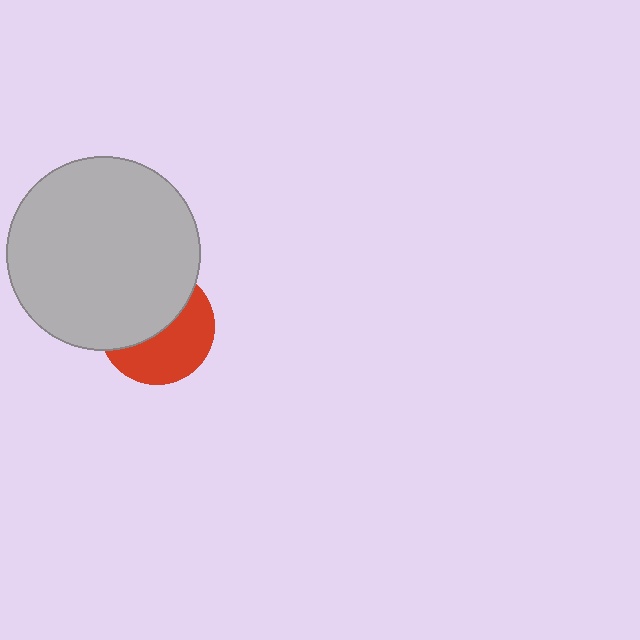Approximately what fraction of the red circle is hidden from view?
Roughly 51% of the red circle is hidden behind the light gray circle.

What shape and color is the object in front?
The object in front is a light gray circle.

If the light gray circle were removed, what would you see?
You would see the complete red circle.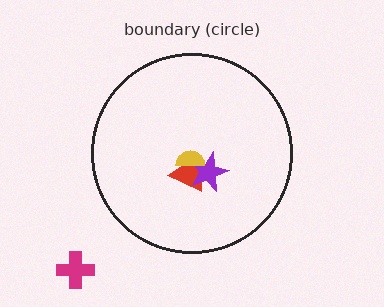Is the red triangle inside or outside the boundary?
Inside.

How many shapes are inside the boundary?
3 inside, 1 outside.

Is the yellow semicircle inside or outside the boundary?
Inside.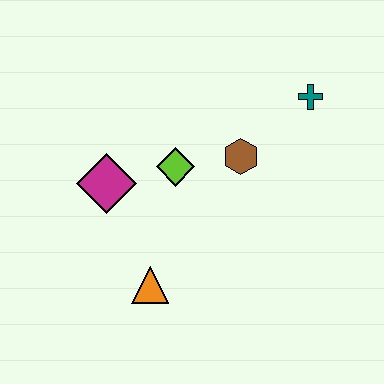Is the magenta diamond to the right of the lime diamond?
No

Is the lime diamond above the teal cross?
No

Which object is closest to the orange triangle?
The magenta diamond is closest to the orange triangle.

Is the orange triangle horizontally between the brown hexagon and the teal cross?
No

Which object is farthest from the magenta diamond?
The teal cross is farthest from the magenta diamond.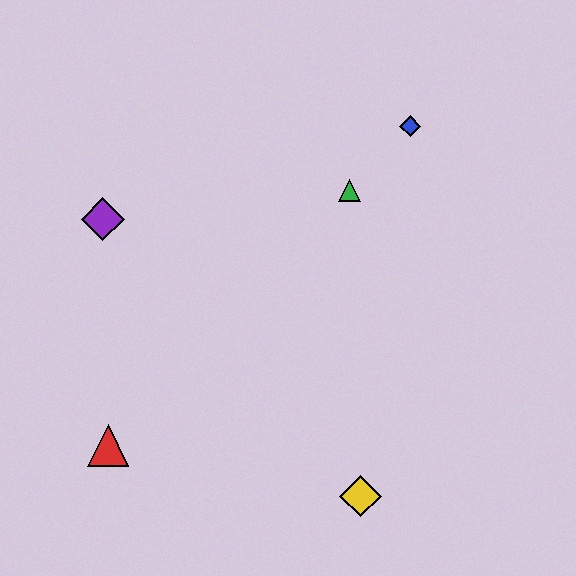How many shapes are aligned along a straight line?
3 shapes (the red triangle, the blue diamond, the green triangle) are aligned along a straight line.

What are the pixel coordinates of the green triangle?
The green triangle is at (349, 190).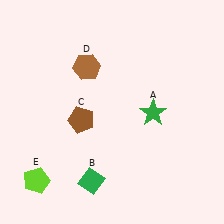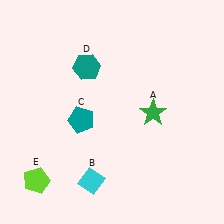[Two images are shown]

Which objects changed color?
B changed from green to cyan. C changed from brown to teal. D changed from brown to teal.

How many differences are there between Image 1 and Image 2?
There are 3 differences between the two images.